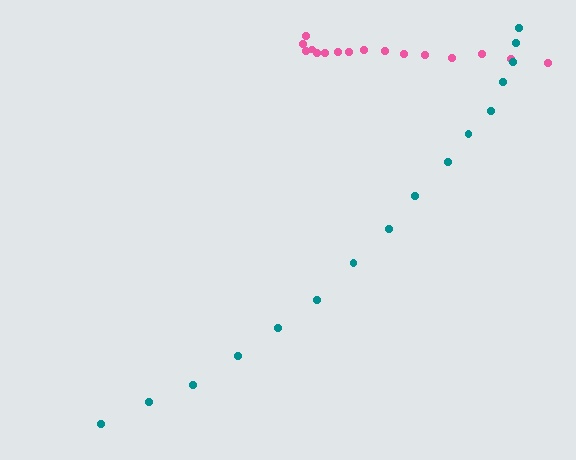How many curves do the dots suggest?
There are 2 distinct paths.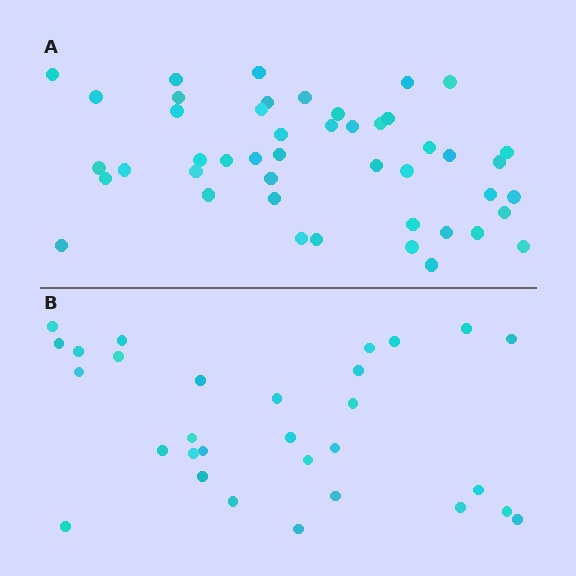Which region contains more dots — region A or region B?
Region A (the top region) has more dots.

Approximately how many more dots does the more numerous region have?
Region A has approximately 15 more dots than region B.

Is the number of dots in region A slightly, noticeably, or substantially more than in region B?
Region A has substantially more. The ratio is roughly 1.5 to 1.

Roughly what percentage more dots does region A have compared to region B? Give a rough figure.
About 55% more.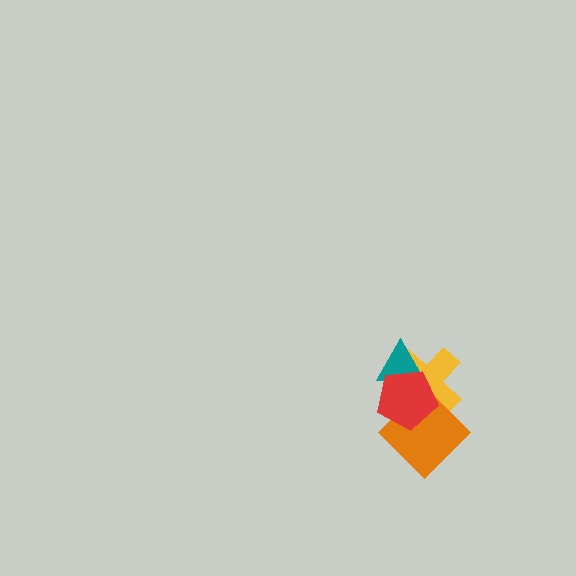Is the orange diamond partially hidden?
Yes, it is partially covered by another shape.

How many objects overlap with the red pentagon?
3 objects overlap with the red pentagon.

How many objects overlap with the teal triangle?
2 objects overlap with the teal triangle.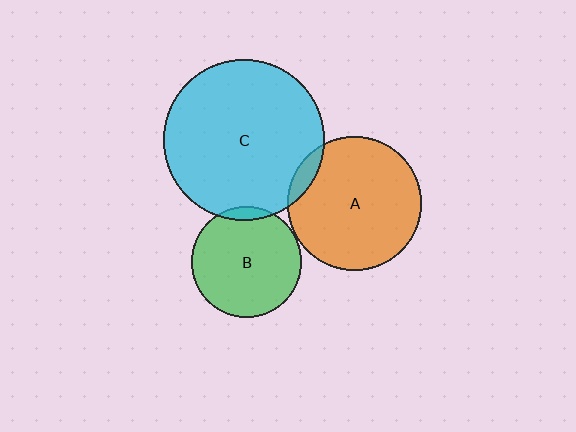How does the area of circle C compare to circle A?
Approximately 1.4 times.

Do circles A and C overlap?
Yes.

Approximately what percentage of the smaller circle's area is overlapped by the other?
Approximately 5%.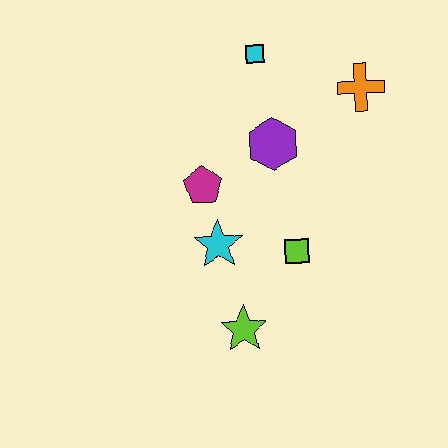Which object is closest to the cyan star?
The magenta pentagon is closest to the cyan star.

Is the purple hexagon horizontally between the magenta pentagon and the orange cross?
Yes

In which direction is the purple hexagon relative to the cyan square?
The purple hexagon is below the cyan square.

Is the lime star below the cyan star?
Yes